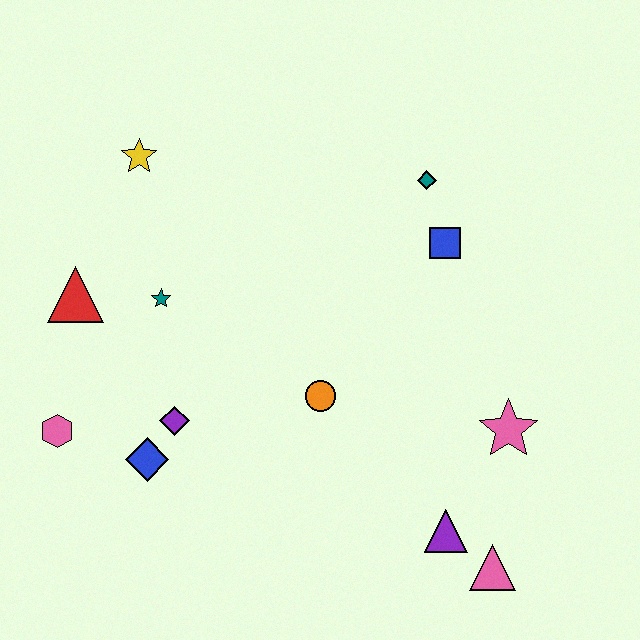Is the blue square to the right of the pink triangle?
No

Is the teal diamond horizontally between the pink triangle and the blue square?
No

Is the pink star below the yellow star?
Yes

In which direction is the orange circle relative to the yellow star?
The orange circle is below the yellow star.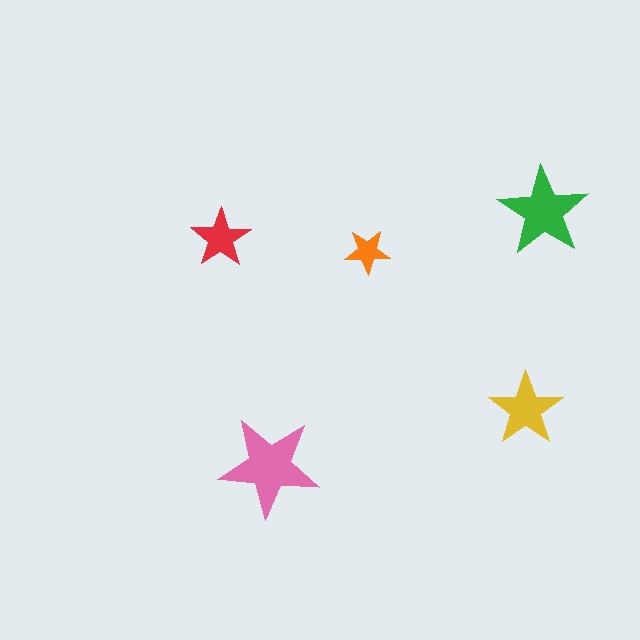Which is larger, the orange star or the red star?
The red one.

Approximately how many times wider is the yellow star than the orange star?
About 1.5 times wider.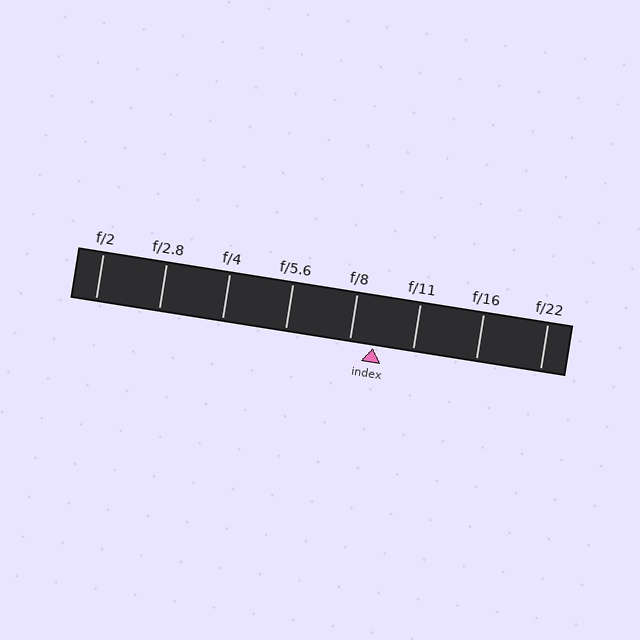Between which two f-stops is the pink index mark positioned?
The index mark is between f/8 and f/11.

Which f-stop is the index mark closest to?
The index mark is closest to f/8.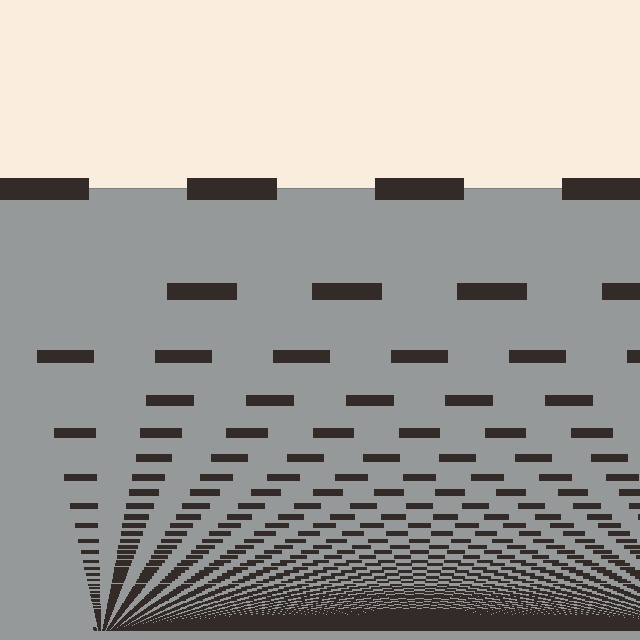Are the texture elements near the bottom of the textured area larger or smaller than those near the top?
Smaller. The gradient is inverted — elements near the bottom are smaller and denser.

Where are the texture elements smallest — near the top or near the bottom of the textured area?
Near the bottom.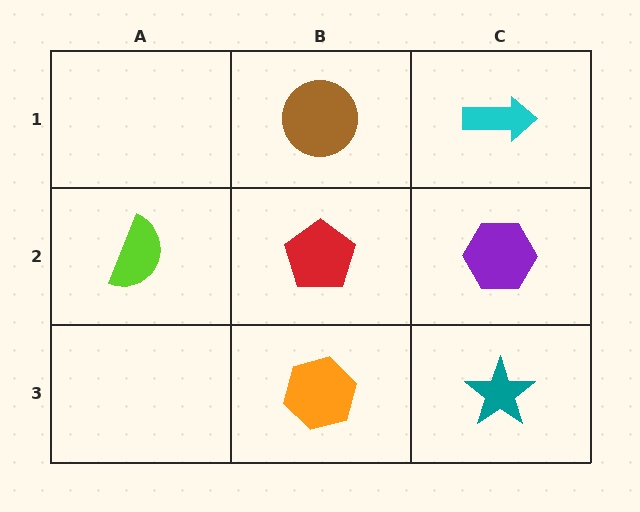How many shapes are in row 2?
3 shapes.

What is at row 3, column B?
An orange hexagon.